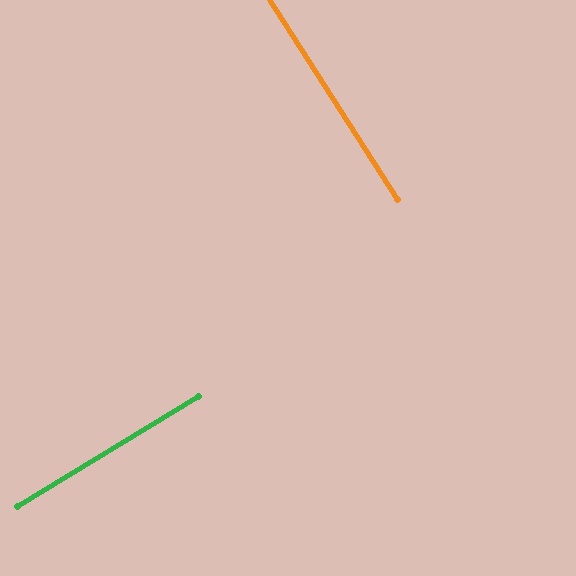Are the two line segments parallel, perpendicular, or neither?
Perpendicular — they meet at approximately 89°.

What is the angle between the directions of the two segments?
Approximately 89 degrees.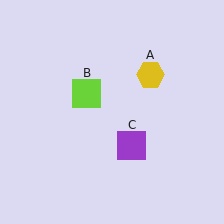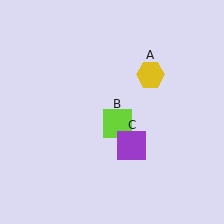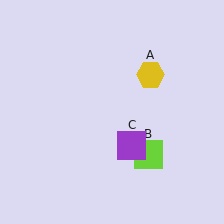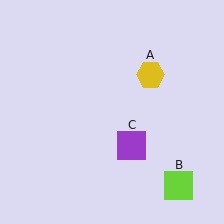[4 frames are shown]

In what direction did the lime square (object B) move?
The lime square (object B) moved down and to the right.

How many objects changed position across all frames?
1 object changed position: lime square (object B).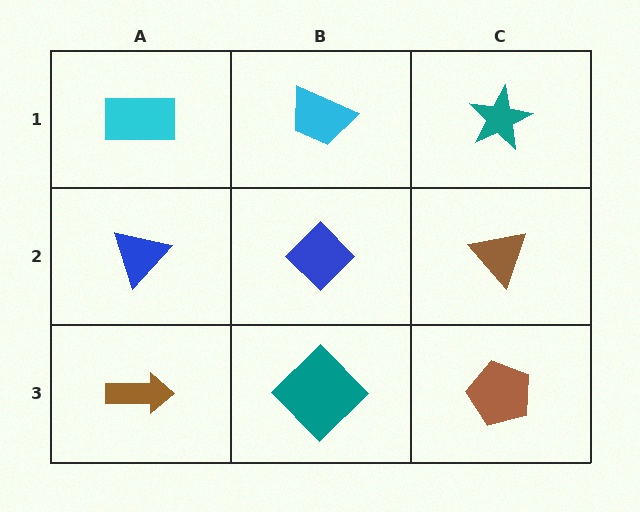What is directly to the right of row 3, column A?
A teal diamond.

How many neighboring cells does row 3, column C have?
2.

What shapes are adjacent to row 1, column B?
A blue diamond (row 2, column B), a cyan rectangle (row 1, column A), a teal star (row 1, column C).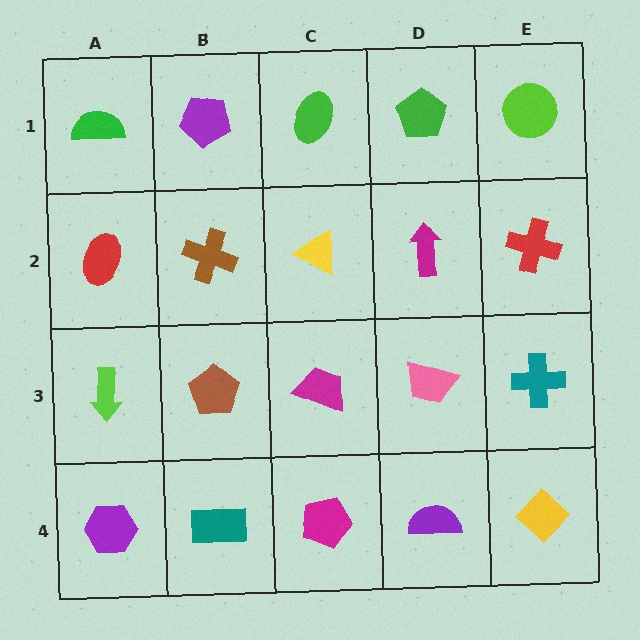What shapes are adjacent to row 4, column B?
A brown pentagon (row 3, column B), a purple hexagon (row 4, column A), a magenta pentagon (row 4, column C).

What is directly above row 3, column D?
A magenta arrow.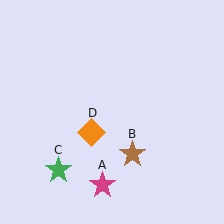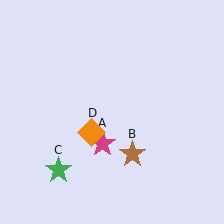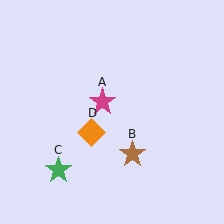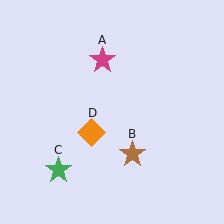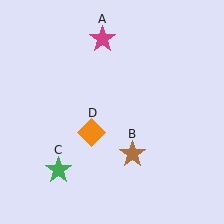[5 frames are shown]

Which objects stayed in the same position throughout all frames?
Brown star (object B) and green star (object C) and orange diamond (object D) remained stationary.